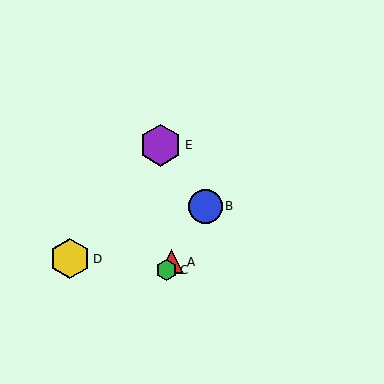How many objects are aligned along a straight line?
3 objects (A, B, C) are aligned along a straight line.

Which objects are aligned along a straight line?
Objects A, B, C are aligned along a straight line.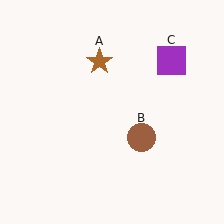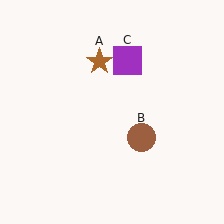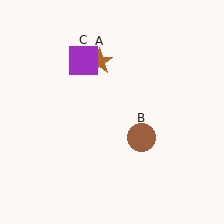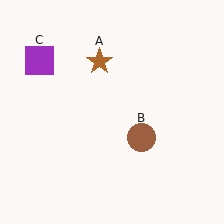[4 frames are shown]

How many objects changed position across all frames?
1 object changed position: purple square (object C).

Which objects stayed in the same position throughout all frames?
Brown star (object A) and brown circle (object B) remained stationary.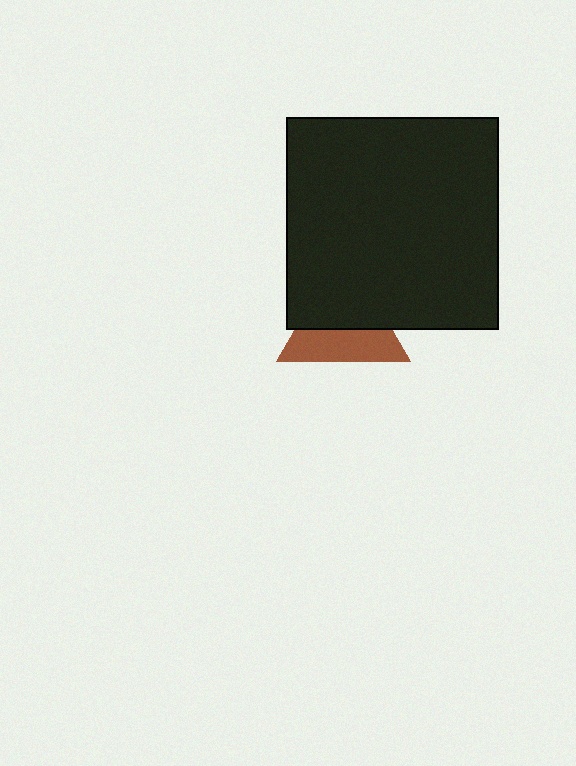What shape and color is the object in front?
The object in front is a black square.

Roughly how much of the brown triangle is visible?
About half of it is visible (roughly 48%).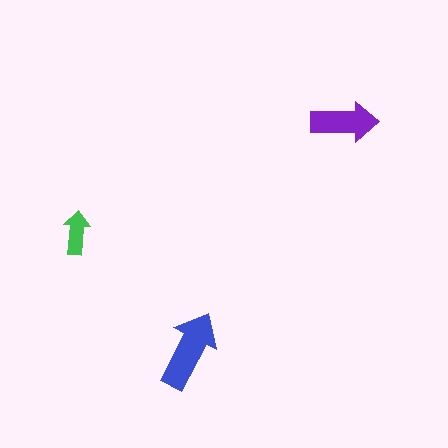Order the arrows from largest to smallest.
the blue one, the purple one, the green one.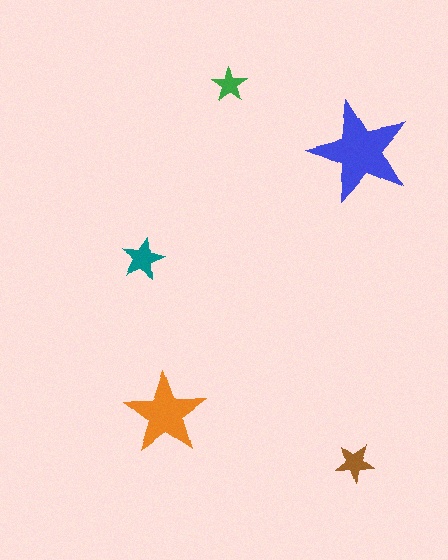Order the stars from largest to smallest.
the blue one, the orange one, the teal one, the brown one, the green one.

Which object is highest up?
The green star is topmost.